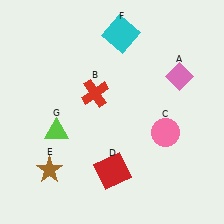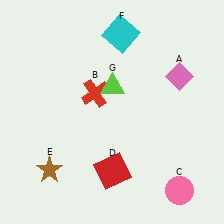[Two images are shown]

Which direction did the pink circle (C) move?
The pink circle (C) moved down.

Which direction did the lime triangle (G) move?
The lime triangle (G) moved right.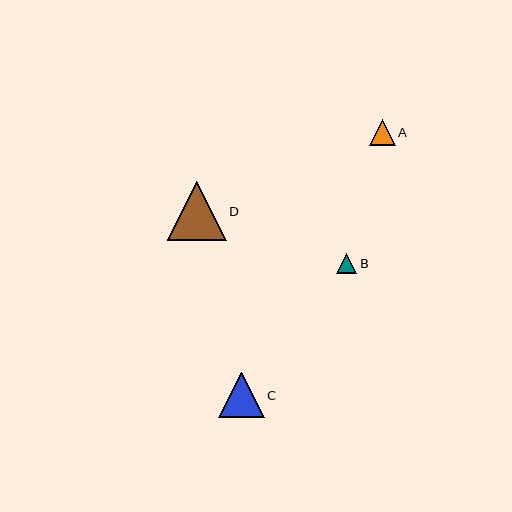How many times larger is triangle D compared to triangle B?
Triangle D is approximately 2.9 times the size of triangle B.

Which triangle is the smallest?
Triangle B is the smallest with a size of approximately 20 pixels.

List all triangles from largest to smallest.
From largest to smallest: D, C, A, B.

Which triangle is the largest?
Triangle D is the largest with a size of approximately 59 pixels.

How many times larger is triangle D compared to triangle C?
Triangle D is approximately 1.3 times the size of triangle C.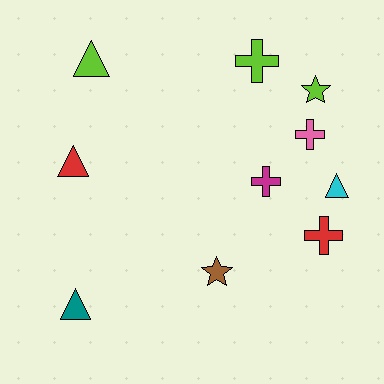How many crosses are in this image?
There are 4 crosses.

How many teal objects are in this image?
There is 1 teal object.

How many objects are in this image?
There are 10 objects.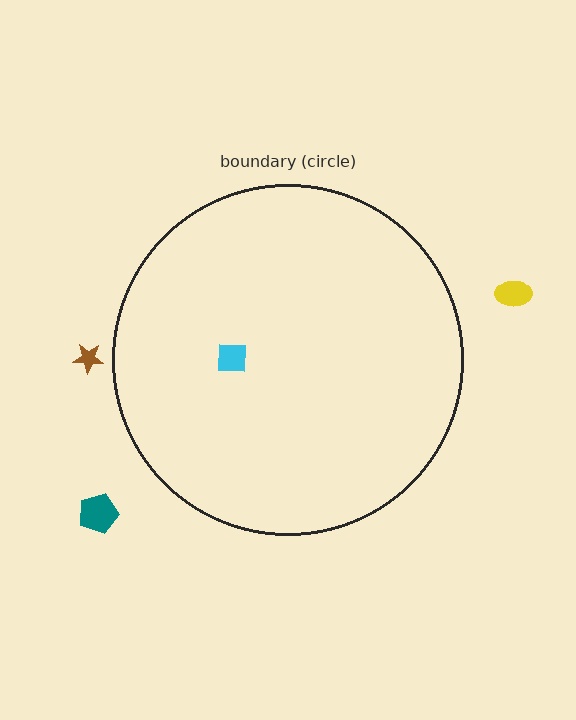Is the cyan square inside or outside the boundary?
Inside.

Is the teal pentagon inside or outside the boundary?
Outside.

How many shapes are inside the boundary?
1 inside, 3 outside.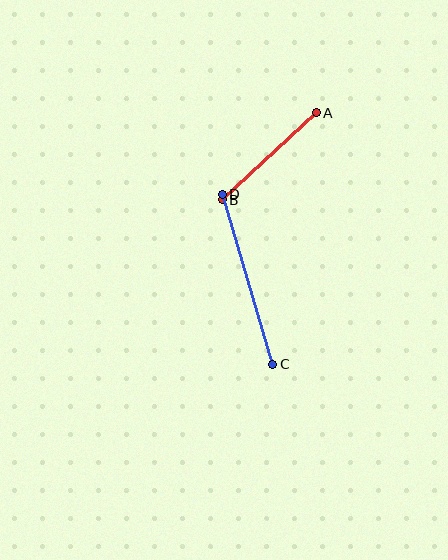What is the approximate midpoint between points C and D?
The midpoint is at approximately (248, 279) pixels.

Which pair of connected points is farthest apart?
Points C and D are farthest apart.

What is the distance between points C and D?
The distance is approximately 177 pixels.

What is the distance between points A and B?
The distance is approximately 128 pixels.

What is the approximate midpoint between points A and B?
The midpoint is at approximately (269, 156) pixels.